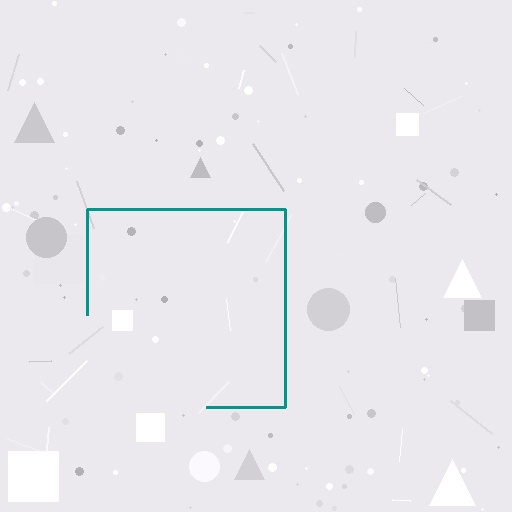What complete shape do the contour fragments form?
The contour fragments form a square.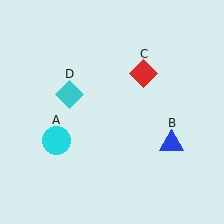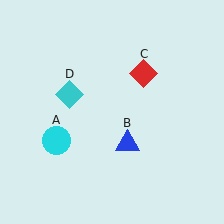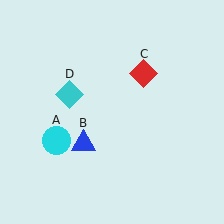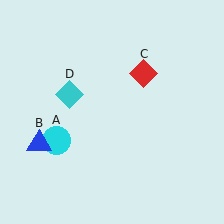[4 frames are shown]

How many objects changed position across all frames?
1 object changed position: blue triangle (object B).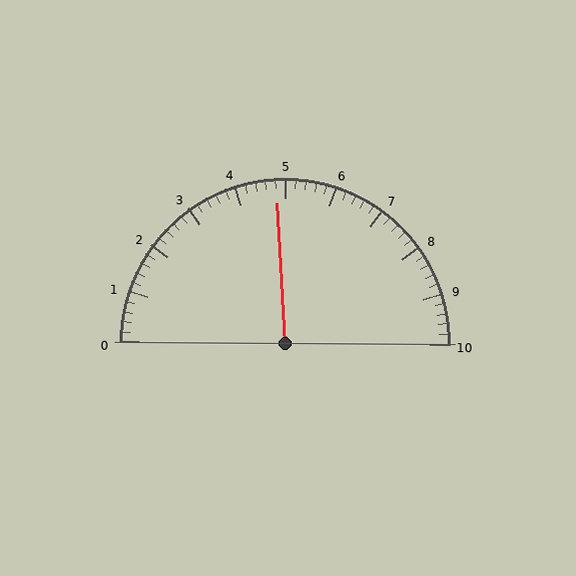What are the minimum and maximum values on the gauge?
The gauge ranges from 0 to 10.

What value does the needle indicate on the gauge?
The needle indicates approximately 4.8.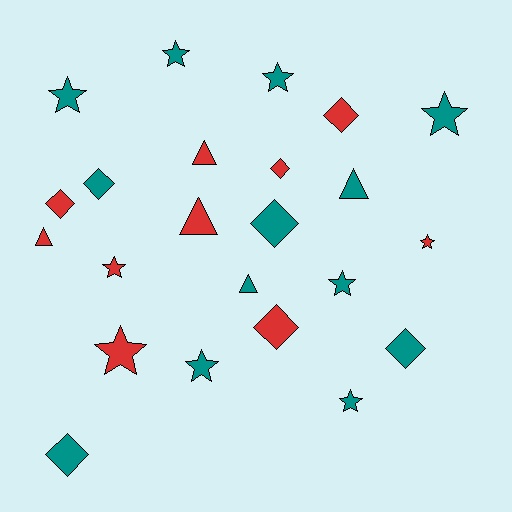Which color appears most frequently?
Teal, with 13 objects.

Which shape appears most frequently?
Star, with 10 objects.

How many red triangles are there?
There are 3 red triangles.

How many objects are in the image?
There are 23 objects.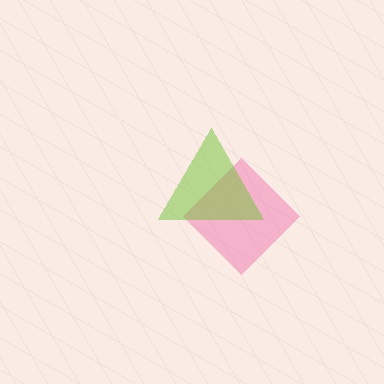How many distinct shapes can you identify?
There are 2 distinct shapes: a pink diamond, a lime triangle.